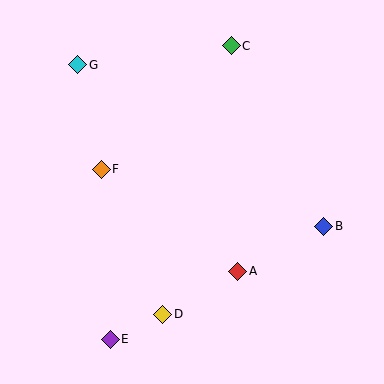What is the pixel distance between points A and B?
The distance between A and B is 97 pixels.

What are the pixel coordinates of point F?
Point F is at (101, 169).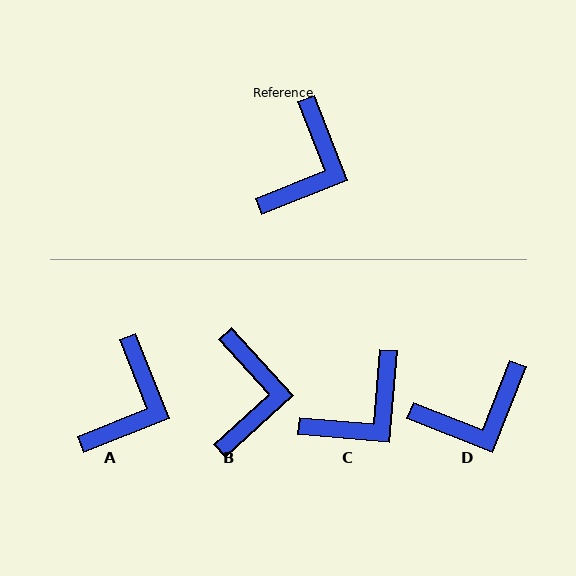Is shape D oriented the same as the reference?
No, it is off by about 43 degrees.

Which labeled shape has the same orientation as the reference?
A.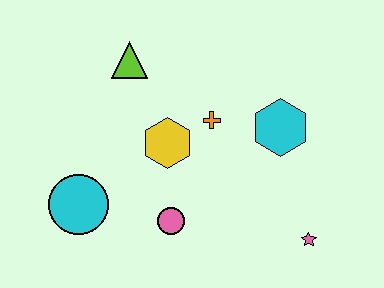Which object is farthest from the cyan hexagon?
The cyan circle is farthest from the cyan hexagon.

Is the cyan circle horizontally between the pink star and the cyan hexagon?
No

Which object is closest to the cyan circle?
The pink circle is closest to the cyan circle.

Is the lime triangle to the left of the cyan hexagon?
Yes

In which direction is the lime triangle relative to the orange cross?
The lime triangle is to the left of the orange cross.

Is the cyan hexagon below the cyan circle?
No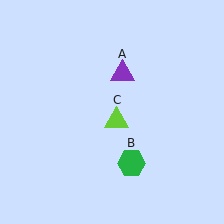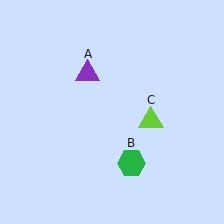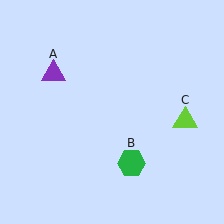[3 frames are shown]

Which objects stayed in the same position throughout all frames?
Green hexagon (object B) remained stationary.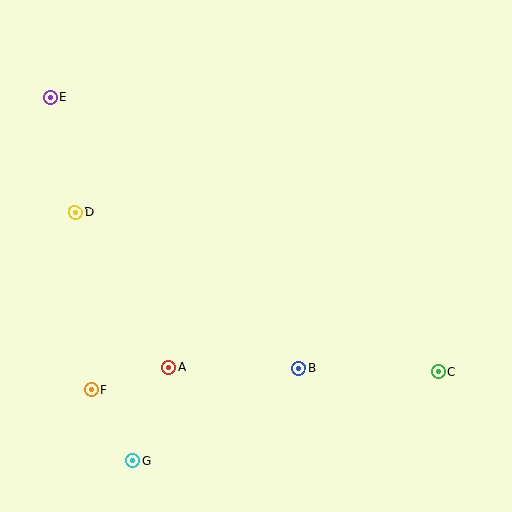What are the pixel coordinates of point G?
Point G is at (133, 461).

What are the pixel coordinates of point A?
Point A is at (169, 367).